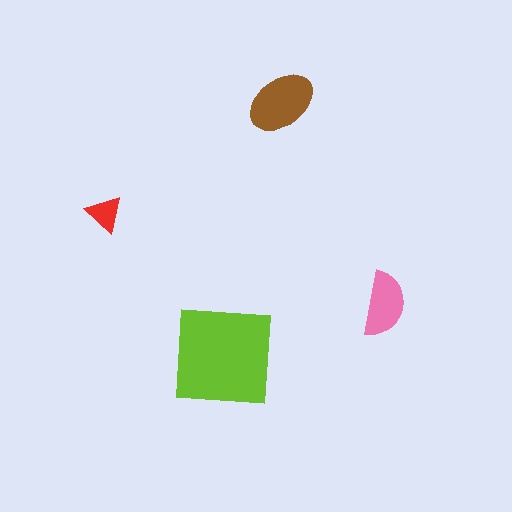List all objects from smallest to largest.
The red triangle, the pink semicircle, the brown ellipse, the lime square.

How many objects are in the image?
There are 4 objects in the image.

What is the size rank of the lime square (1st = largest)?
1st.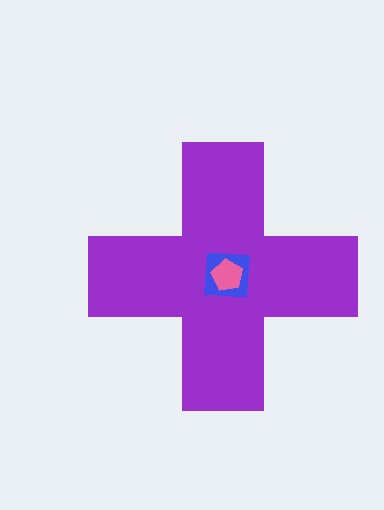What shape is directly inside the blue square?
The pink pentagon.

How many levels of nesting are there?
3.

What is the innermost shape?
The pink pentagon.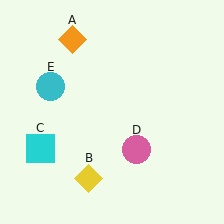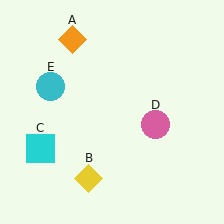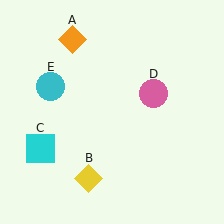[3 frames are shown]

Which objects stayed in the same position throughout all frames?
Orange diamond (object A) and yellow diamond (object B) and cyan square (object C) and cyan circle (object E) remained stationary.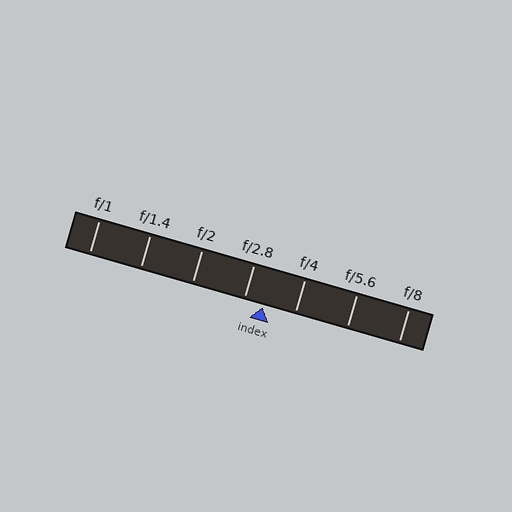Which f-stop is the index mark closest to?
The index mark is closest to f/2.8.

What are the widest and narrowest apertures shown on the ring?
The widest aperture shown is f/1 and the narrowest is f/8.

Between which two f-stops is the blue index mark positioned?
The index mark is between f/2.8 and f/4.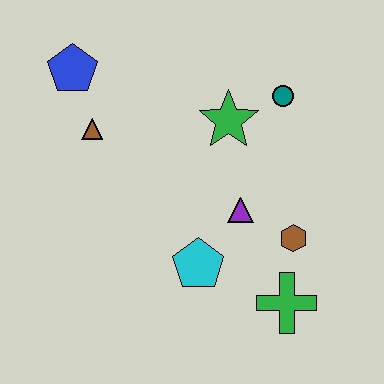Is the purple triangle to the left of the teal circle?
Yes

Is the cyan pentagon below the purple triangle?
Yes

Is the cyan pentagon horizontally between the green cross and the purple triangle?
No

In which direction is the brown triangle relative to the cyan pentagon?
The brown triangle is above the cyan pentagon.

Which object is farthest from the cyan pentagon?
The blue pentagon is farthest from the cyan pentagon.